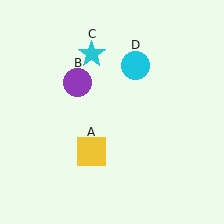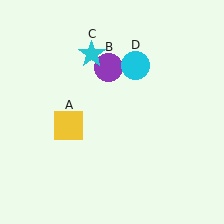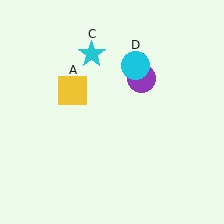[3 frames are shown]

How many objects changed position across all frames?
2 objects changed position: yellow square (object A), purple circle (object B).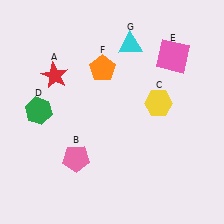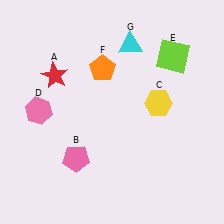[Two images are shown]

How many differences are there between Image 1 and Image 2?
There are 2 differences between the two images.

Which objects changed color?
D changed from green to pink. E changed from pink to lime.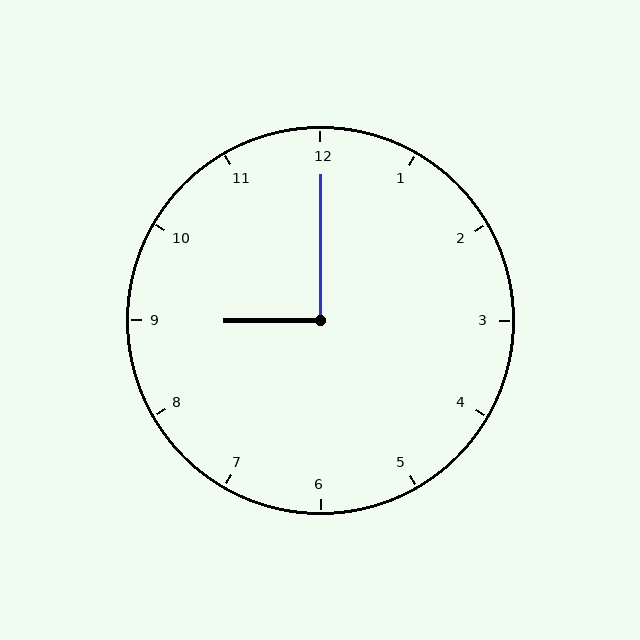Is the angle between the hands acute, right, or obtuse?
It is right.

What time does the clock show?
9:00.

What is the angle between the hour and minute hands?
Approximately 90 degrees.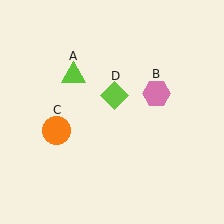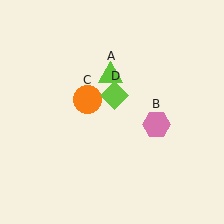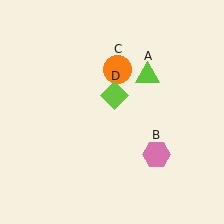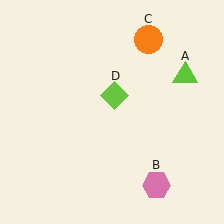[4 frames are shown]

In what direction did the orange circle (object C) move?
The orange circle (object C) moved up and to the right.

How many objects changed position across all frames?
3 objects changed position: lime triangle (object A), pink hexagon (object B), orange circle (object C).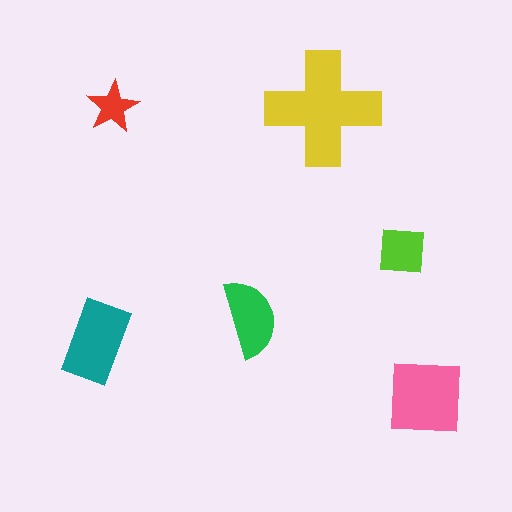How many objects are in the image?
There are 6 objects in the image.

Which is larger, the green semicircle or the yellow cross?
The yellow cross.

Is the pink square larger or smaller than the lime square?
Larger.